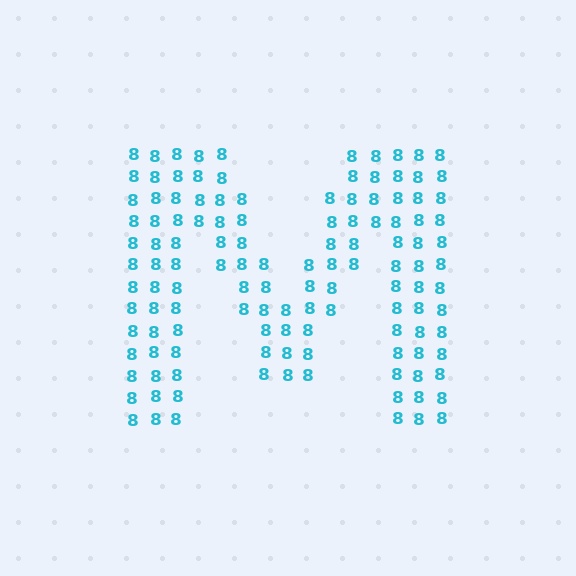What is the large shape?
The large shape is the letter M.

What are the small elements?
The small elements are digit 8's.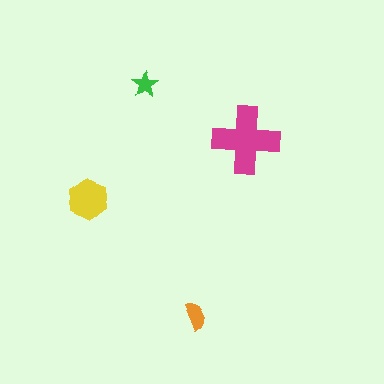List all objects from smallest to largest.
The green star, the orange semicircle, the yellow hexagon, the magenta cross.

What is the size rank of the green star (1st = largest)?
4th.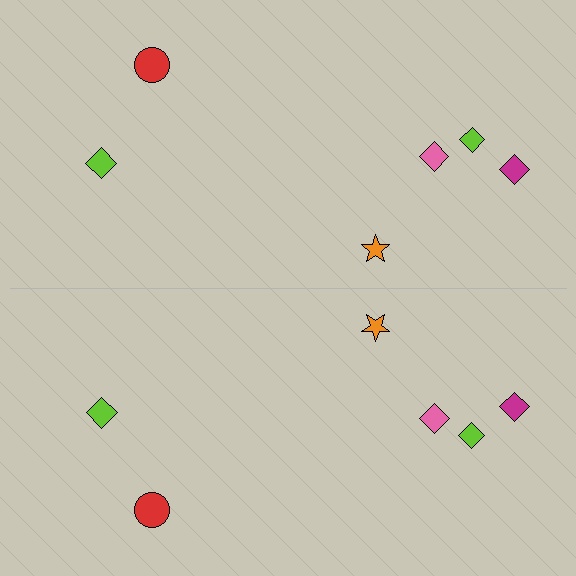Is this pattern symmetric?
Yes, this pattern has bilateral (reflection) symmetry.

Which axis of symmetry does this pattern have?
The pattern has a horizontal axis of symmetry running through the center of the image.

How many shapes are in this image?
There are 12 shapes in this image.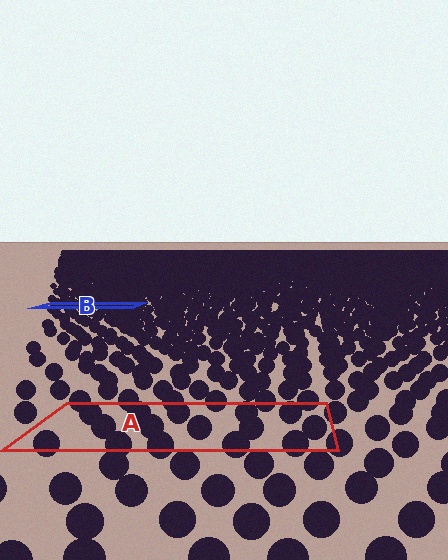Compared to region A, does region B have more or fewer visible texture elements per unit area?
Region B has more texture elements per unit area — they are packed more densely because it is farther away.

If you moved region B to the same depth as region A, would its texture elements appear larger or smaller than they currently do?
They would appear larger. At a closer depth, the same texture elements are projected at a bigger on-screen size.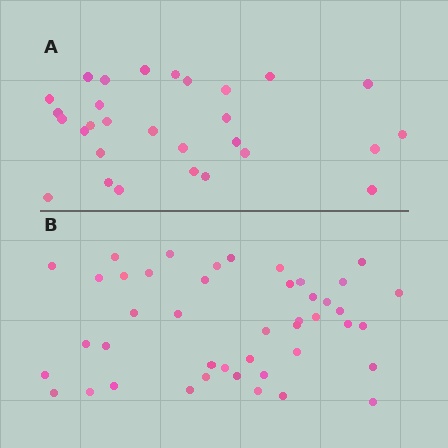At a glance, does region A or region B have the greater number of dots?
Region B (the bottom region) has more dots.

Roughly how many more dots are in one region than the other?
Region B has approximately 15 more dots than region A.